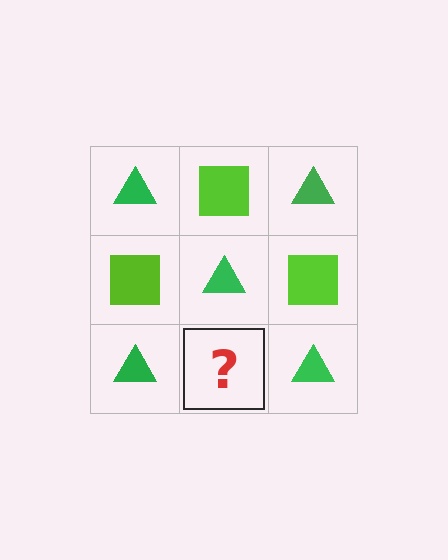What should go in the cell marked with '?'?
The missing cell should contain a lime square.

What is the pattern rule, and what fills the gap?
The rule is that it alternates green triangle and lime square in a checkerboard pattern. The gap should be filled with a lime square.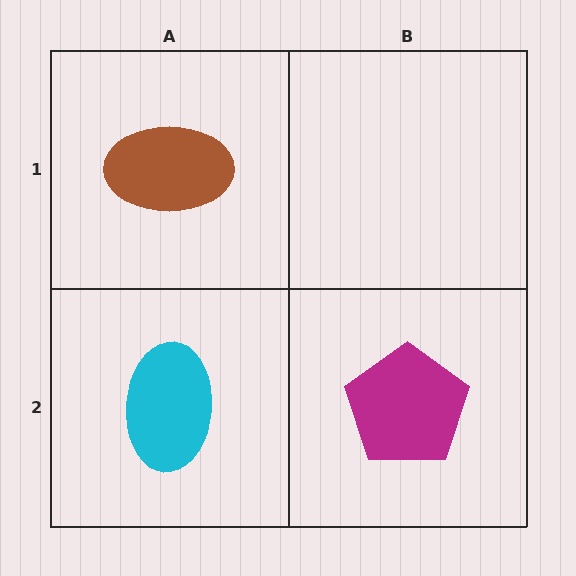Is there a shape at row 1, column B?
No, that cell is empty.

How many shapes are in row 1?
1 shape.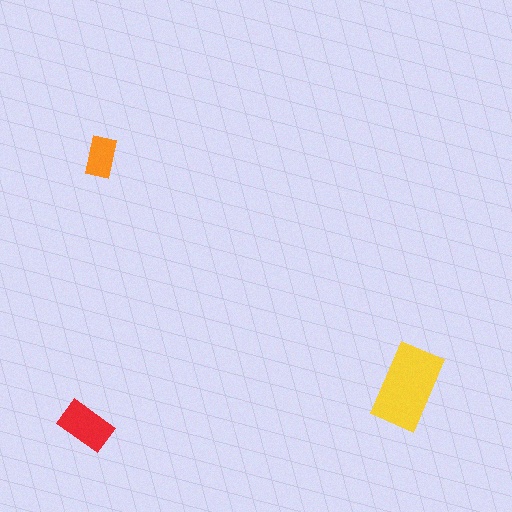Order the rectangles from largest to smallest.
the yellow one, the red one, the orange one.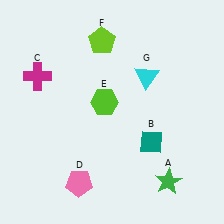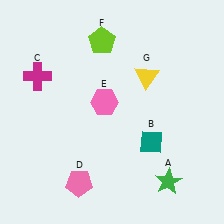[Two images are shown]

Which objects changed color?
E changed from lime to pink. G changed from cyan to yellow.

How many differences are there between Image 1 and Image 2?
There are 2 differences between the two images.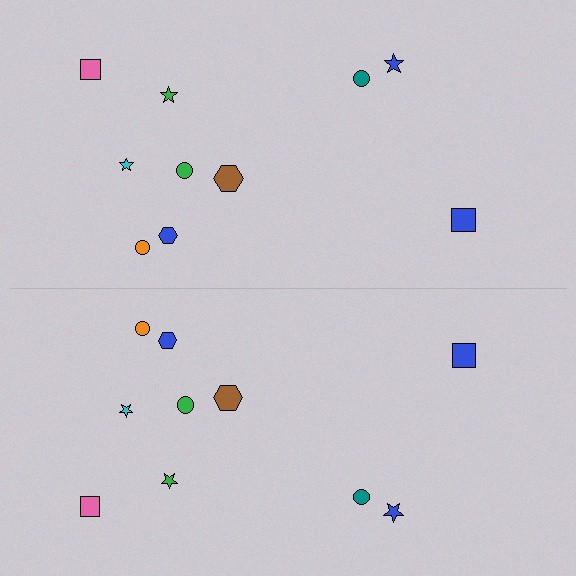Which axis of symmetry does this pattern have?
The pattern has a horizontal axis of symmetry running through the center of the image.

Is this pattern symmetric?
Yes, this pattern has bilateral (reflection) symmetry.